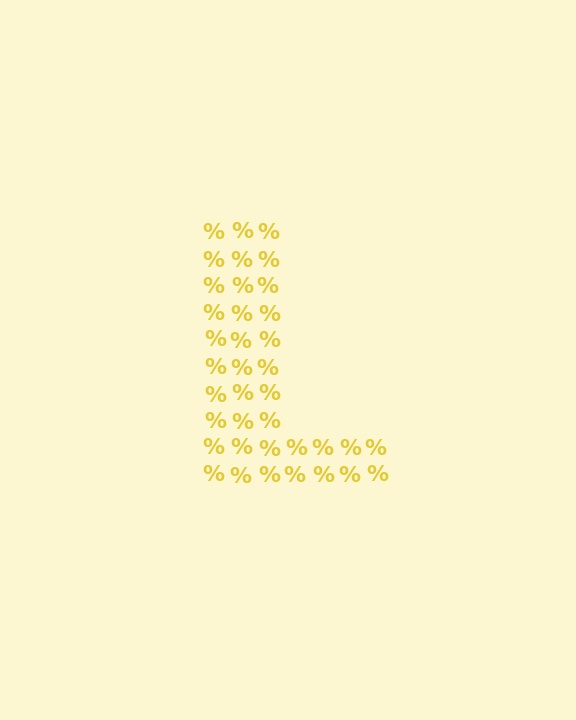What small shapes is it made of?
It is made of small percent signs.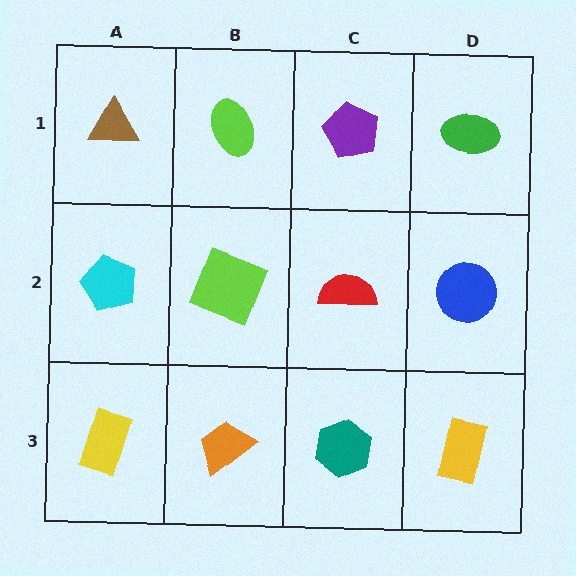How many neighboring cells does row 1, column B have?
3.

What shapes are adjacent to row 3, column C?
A red semicircle (row 2, column C), an orange trapezoid (row 3, column B), a yellow rectangle (row 3, column D).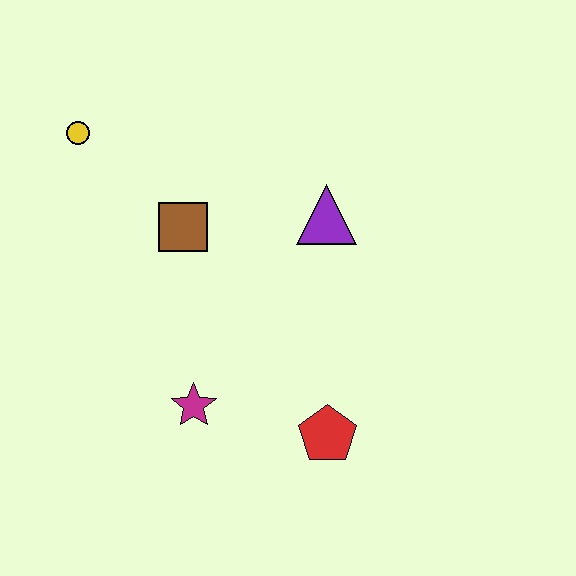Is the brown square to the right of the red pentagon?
No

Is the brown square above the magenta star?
Yes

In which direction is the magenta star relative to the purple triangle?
The magenta star is below the purple triangle.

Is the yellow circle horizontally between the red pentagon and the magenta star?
No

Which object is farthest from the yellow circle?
The red pentagon is farthest from the yellow circle.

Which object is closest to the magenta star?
The red pentagon is closest to the magenta star.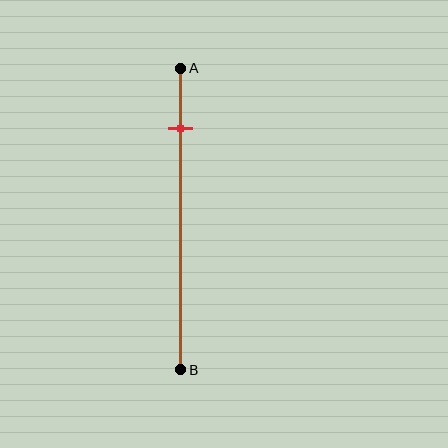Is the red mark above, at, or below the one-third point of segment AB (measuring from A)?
The red mark is above the one-third point of segment AB.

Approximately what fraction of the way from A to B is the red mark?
The red mark is approximately 20% of the way from A to B.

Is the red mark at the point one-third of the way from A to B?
No, the mark is at about 20% from A, not at the 33% one-third point.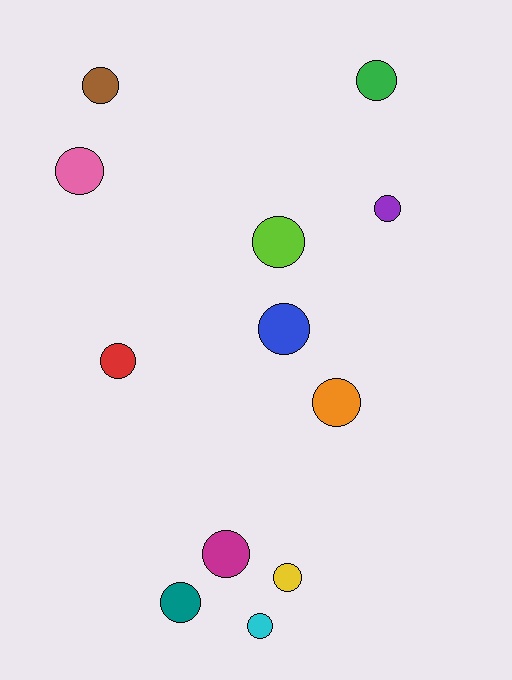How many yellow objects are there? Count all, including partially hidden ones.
There is 1 yellow object.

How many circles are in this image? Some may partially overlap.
There are 12 circles.